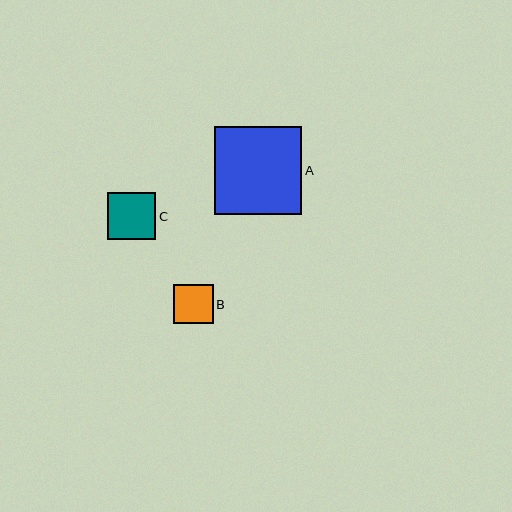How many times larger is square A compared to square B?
Square A is approximately 2.2 times the size of square B.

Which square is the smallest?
Square B is the smallest with a size of approximately 40 pixels.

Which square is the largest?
Square A is the largest with a size of approximately 87 pixels.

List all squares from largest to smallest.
From largest to smallest: A, C, B.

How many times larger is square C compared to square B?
Square C is approximately 1.2 times the size of square B.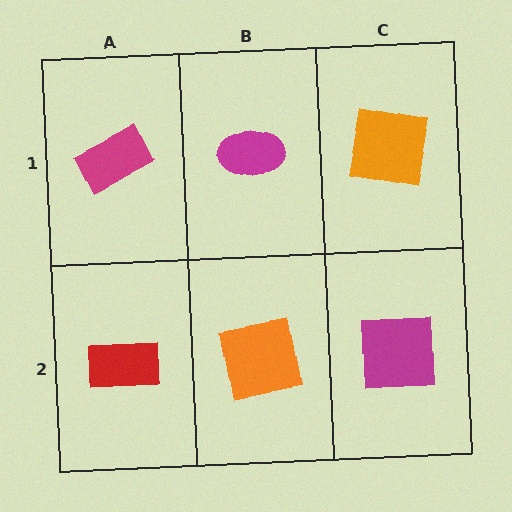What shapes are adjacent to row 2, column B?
A magenta ellipse (row 1, column B), a red rectangle (row 2, column A), a magenta square (row 2, column C).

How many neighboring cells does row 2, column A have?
2.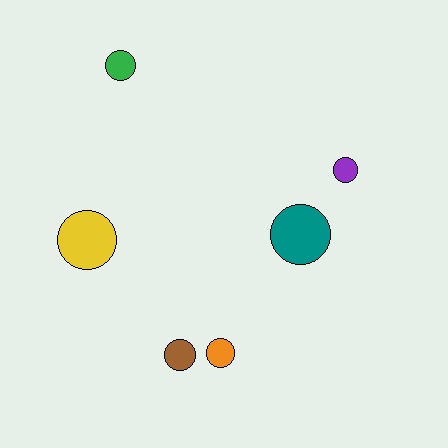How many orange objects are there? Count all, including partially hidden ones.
There is 1 orange object.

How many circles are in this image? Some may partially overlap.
There are 6 circles.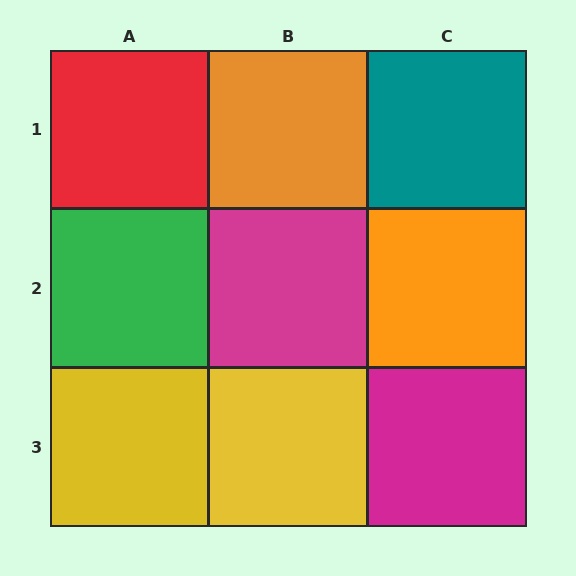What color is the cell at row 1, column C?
Teal.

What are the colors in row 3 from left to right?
Yellow, yellow, magenta.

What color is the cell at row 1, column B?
Orange.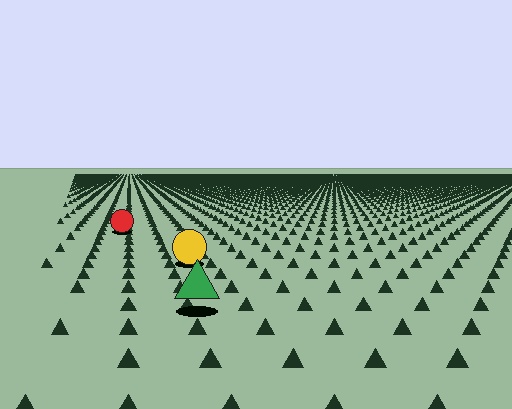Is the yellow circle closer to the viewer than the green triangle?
No. The green triangle is closer — you can tell from the texture gradient: the ground texture is coarser near it.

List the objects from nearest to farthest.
From nearest to farthest: the green triangle, the yellow circle, the red circle.